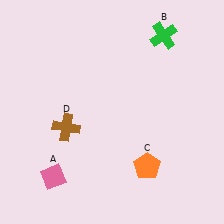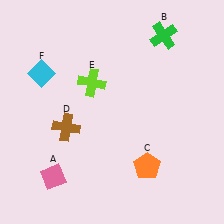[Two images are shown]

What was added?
A lime cross (E), a cyan diamond (F) were added in Image 2.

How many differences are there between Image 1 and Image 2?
There are 2 differences between the two images.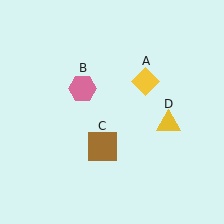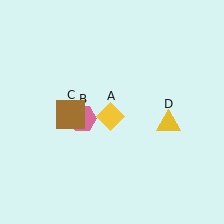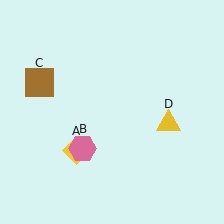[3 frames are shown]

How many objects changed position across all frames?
3 objects changed position: yellow diamond (object A), pink hexagon (object B), brown square (object C).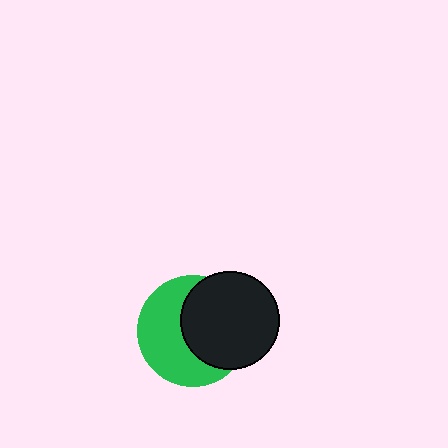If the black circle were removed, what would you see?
You would see the complete green circle.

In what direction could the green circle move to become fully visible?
The green circle could move left. That would shift it out from behind the black circle entirely.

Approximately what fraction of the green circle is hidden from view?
Roughly 49% of the green circle is hidden behind the black circle.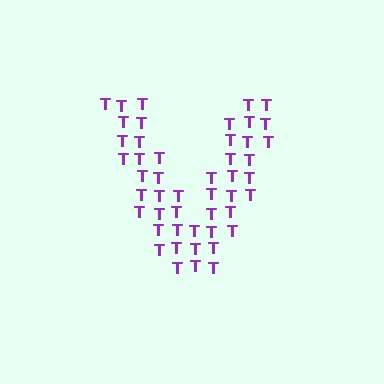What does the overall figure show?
The overall figure shows the letter V.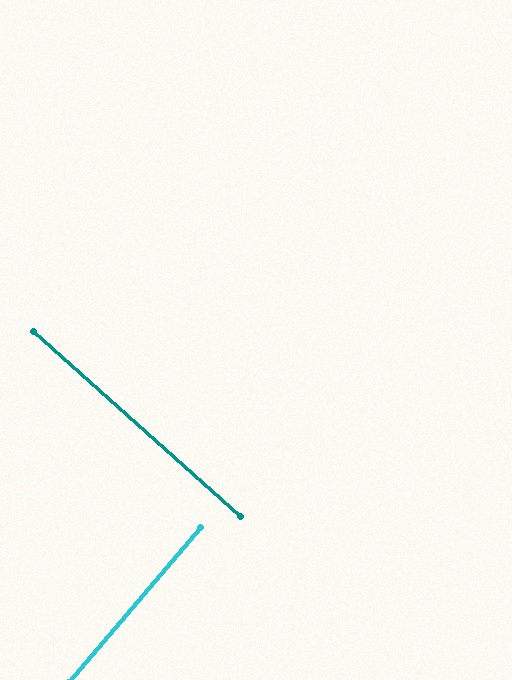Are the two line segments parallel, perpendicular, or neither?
Perpendicular — they meet at approximately 89°.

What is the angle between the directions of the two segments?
Approximately 89 degrees.